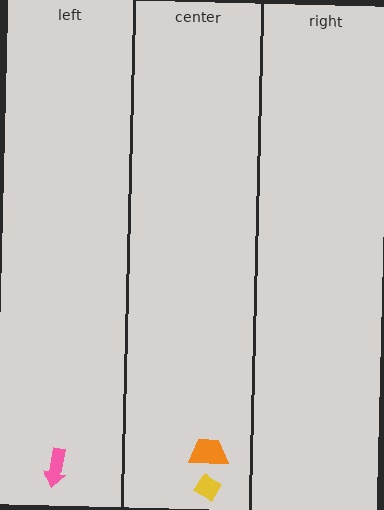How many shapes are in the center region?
2.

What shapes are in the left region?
The pink arrow.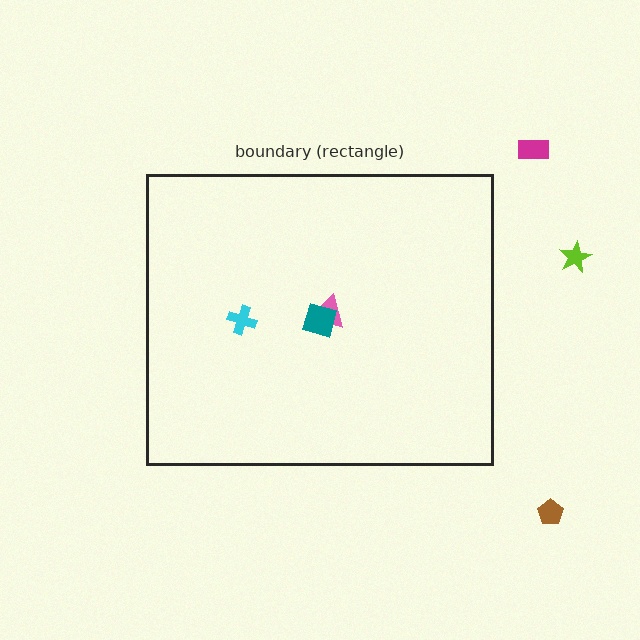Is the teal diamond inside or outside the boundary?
Inside.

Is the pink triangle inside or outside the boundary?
Inside.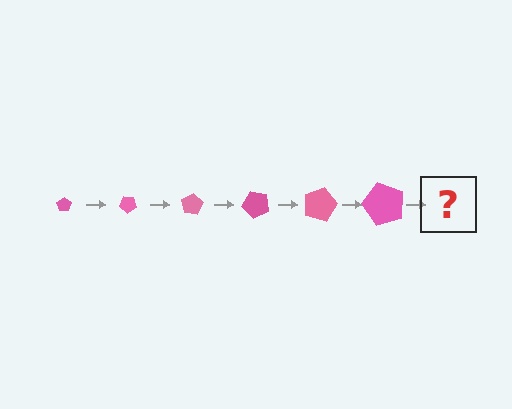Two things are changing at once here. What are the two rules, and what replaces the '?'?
The two rules are that the pentagon grows larger each step and it rotates 40 degrees each step. The '?' should be a pentagon, larger than the previous one and rotated 240 degrees from the start.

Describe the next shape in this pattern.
It should be a pentagon, larger than the previous one and rotated 240 degrees from the start.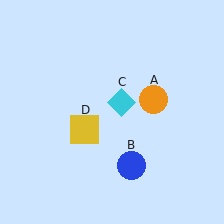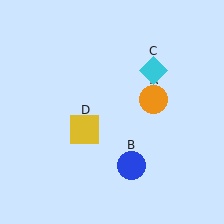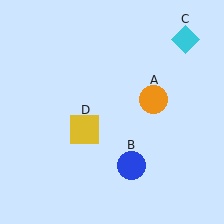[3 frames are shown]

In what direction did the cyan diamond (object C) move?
The cyan diamond (object C) moved up and to the right.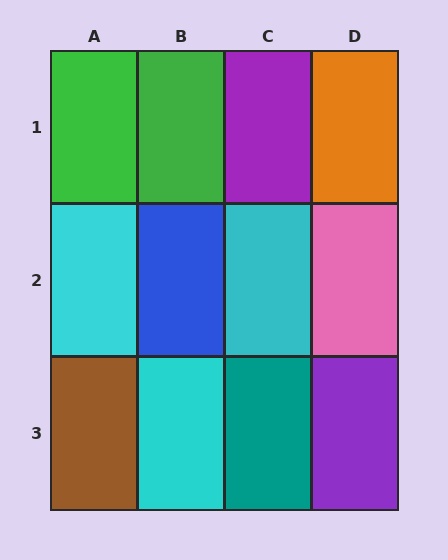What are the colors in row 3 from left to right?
Brown, cyan, teal, purple.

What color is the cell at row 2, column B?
Blue.